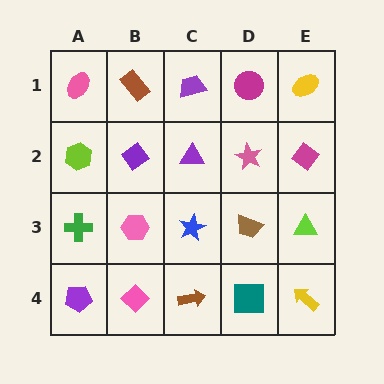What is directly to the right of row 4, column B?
A brown arrow.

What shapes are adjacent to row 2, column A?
A pink ellipse (row 1, column A), a green cross (row 3, column A), a purple diamond (row 2, column B).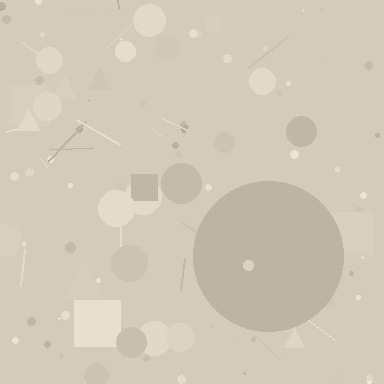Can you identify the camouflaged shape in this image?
The camouflaged shape is a circle.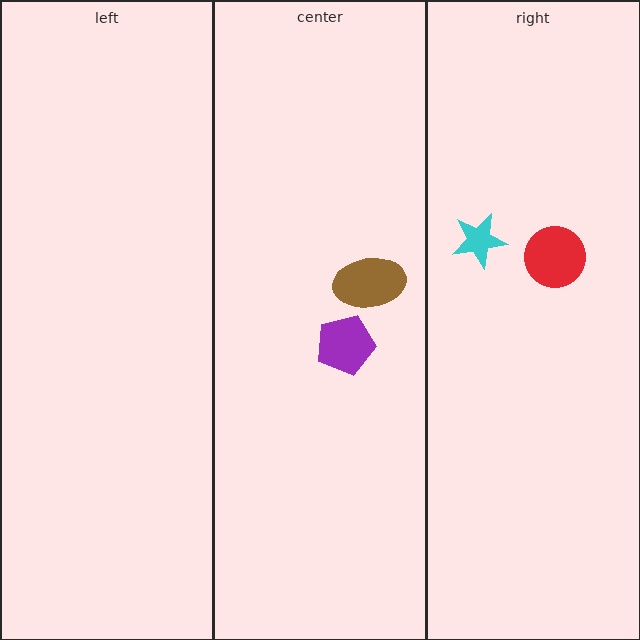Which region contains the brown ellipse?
The center region.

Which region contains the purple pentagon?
The center region.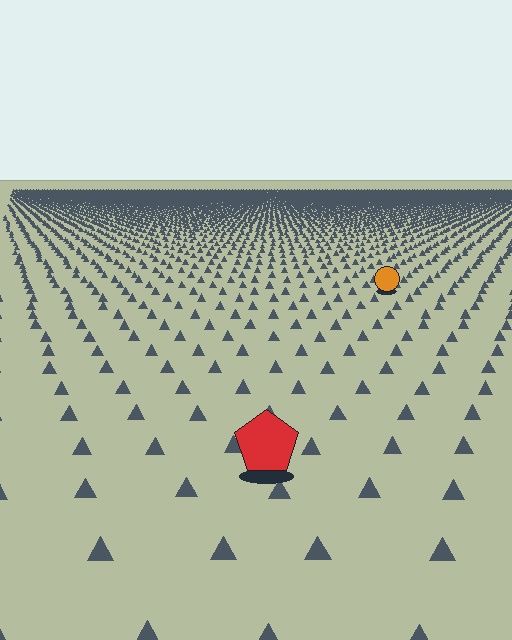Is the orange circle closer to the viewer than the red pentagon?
No. The red pentagon is closer — you can tell from the texture gradient: the ground texture is coarser near it.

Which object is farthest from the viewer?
The orange circle is farthest from the viewer. It appears smaller and the ground texture around it is denser.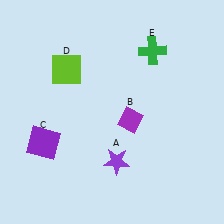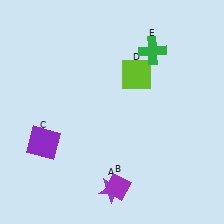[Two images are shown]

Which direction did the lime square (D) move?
The lime square (D) moved right.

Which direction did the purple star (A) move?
The purple star (A) moved down.